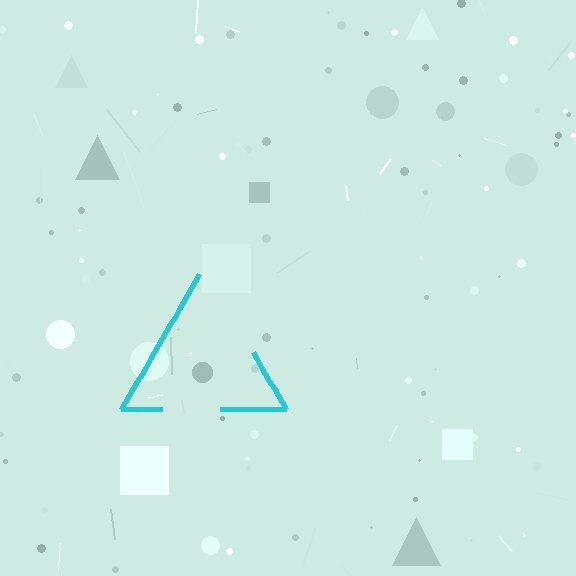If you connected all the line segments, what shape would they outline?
They would outline a triangle.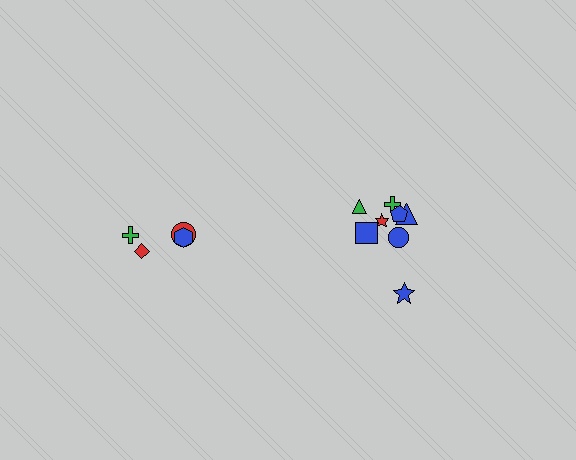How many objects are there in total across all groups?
There are 13 objects.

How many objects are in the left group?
There are 5 objects.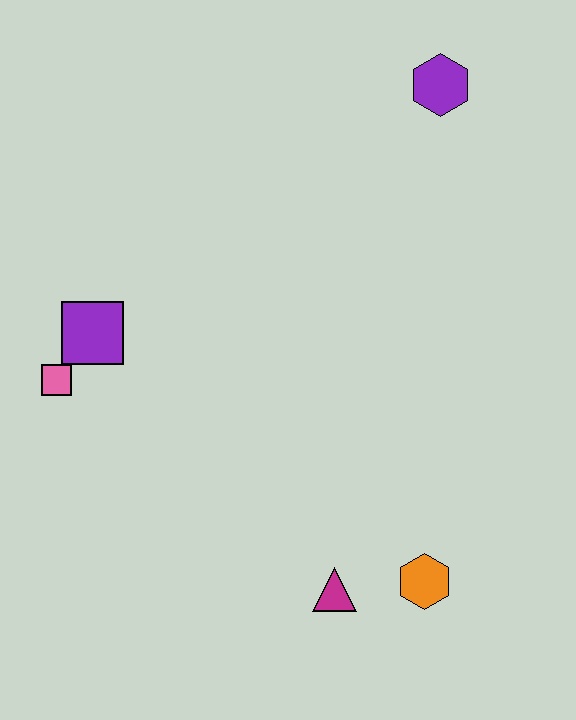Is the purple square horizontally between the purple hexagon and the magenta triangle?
No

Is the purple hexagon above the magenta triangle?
Yes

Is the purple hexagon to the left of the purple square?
No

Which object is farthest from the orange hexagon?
The purple hexagon is farthest from the orange hexagon.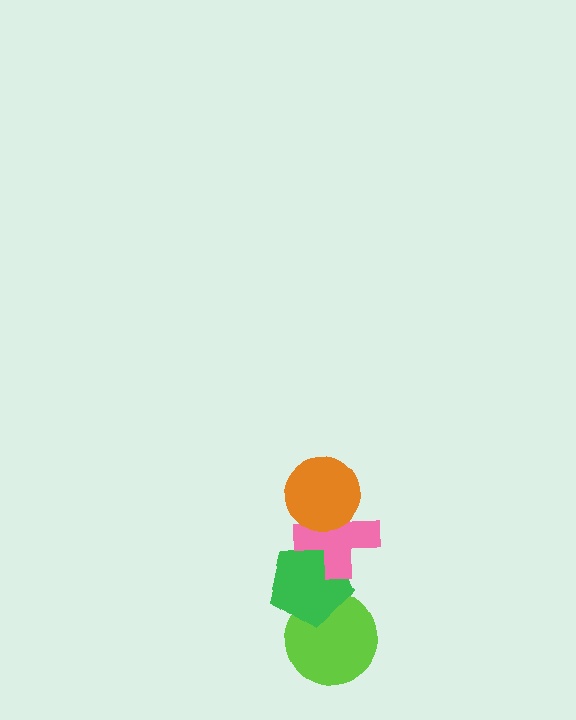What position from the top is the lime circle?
The lime circle is 4th from the top.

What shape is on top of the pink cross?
The orange circle is on top of the pink cross.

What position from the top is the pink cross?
The pink cross is 2nd from the top.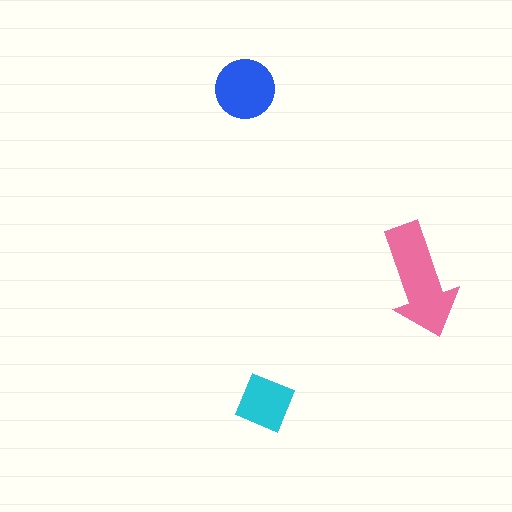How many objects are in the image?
There are 3 objects in the image.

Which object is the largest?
The pink arrow.